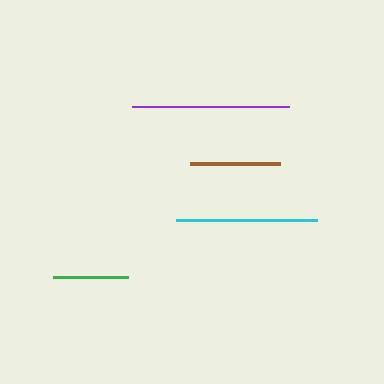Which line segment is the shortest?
The green line is the shortest at approximately 75 pixels.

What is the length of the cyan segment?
The cyan segment is approximately 141 pixels long.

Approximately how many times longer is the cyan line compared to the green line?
The cyan line is approximately 1.9 times the length of the green line.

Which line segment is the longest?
The purple line is the longest at approximately 157 pixels.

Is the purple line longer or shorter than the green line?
The purple line is longer than the green line.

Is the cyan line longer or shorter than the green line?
The cyan line is longer than the green line.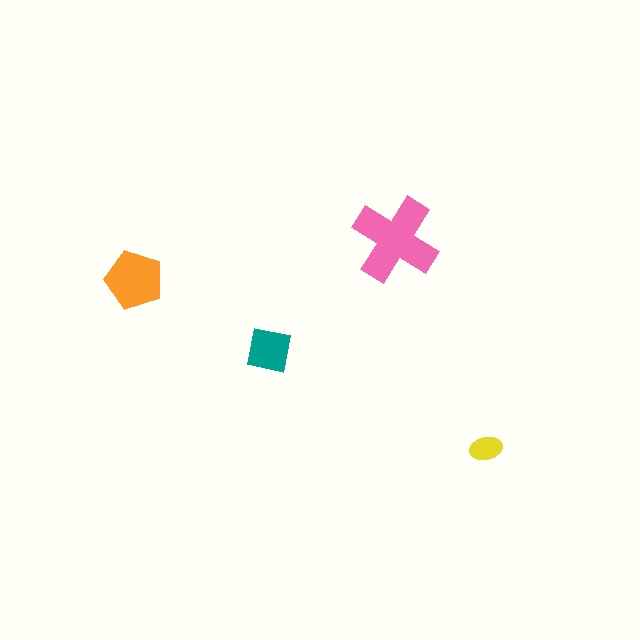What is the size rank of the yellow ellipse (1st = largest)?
4th.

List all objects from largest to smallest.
The pink cross, the orange pentagon, the teal square, the yellow ellipse.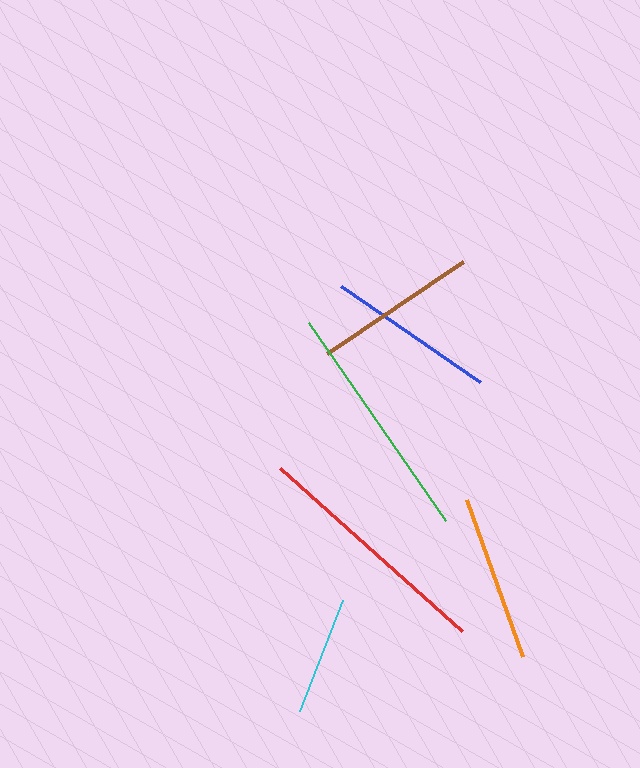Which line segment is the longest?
The red line is the longest at approximately 243 pixels.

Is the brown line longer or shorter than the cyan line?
The brown line is longer than the cyan line.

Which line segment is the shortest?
The cyan line is the shortest at approximately 118 pixels.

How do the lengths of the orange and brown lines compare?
The orange and brown lines are approximately the same length.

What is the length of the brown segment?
The brown segment is approximately 164 pixels long.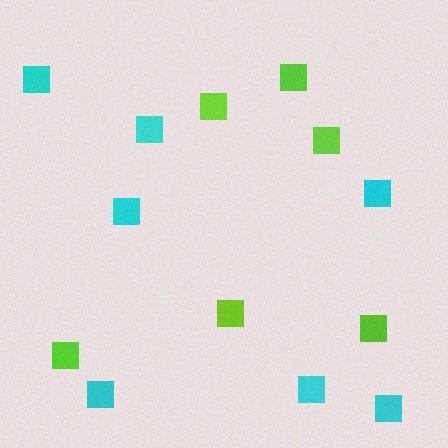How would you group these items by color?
There are 2 groups: one group of cyan squares (7) and one group of lime squares (6).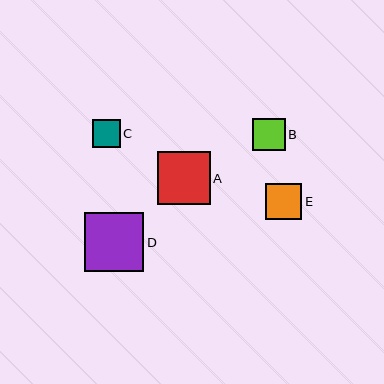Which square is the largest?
Square D is the largest with a size of approximately 59 pixels.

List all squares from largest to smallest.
From largest to smallest: D, A, E, B, C.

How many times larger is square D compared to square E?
Square D is approximately 1.6 times the size of square E.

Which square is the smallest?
Square C is the smallest with a size of approximately 28 pixels.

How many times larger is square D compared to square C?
Square D is approximately 2.1 times the size of square C.